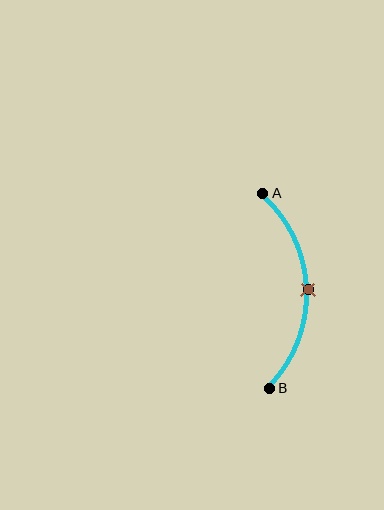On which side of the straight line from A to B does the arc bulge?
The arc bulges to the right of the straight line connecting A and B.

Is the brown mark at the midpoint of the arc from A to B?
Yes. The brown mark lies on the arc at equal arc-length from both A and B — it is the arc midpoint.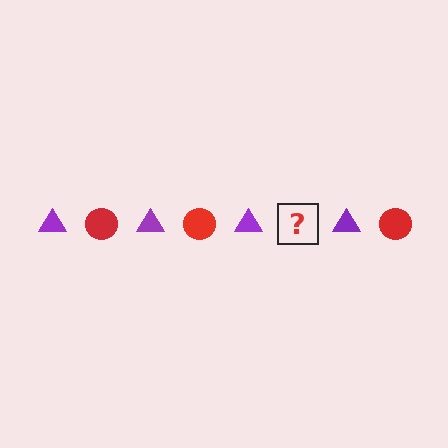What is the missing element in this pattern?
The missing element is a red circle.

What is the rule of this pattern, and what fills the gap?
The rule is that the pattern alternates between purple triangle and red circle. The gap should be filled with a red circle.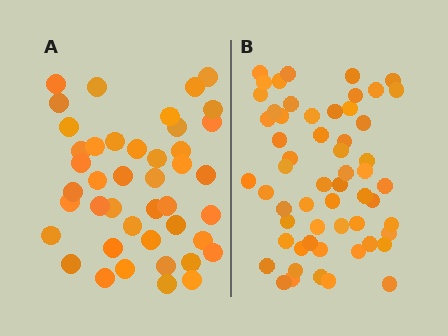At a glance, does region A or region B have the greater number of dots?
Region B (the right region) has more dots.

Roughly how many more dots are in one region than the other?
Region B has approximately 15 more dots than region A.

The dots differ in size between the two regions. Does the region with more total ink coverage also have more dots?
No. Region A has more total ink coverage because its dots are larger, but region B actually contains more individual dots. Total area can be misleading — the number of items is what matters here.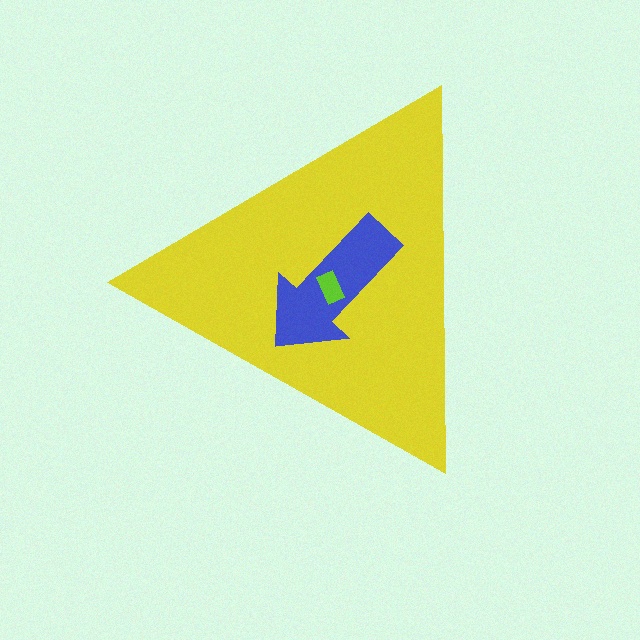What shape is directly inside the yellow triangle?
The blue arrow.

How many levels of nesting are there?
3.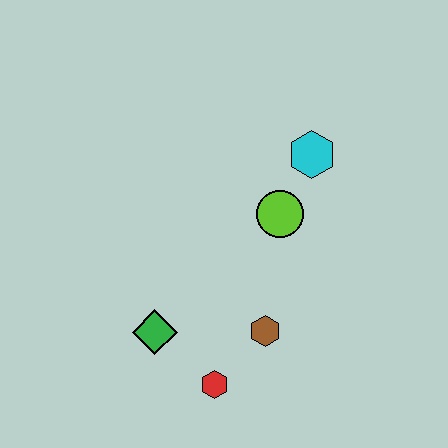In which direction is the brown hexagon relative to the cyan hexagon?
The brown hexagon is below the cyan hexagon.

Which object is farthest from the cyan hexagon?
The red hexagon is farthest from the cyan hexagon.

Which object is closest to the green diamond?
The red hexagon is closest to the green diamond.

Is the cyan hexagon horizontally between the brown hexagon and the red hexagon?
No